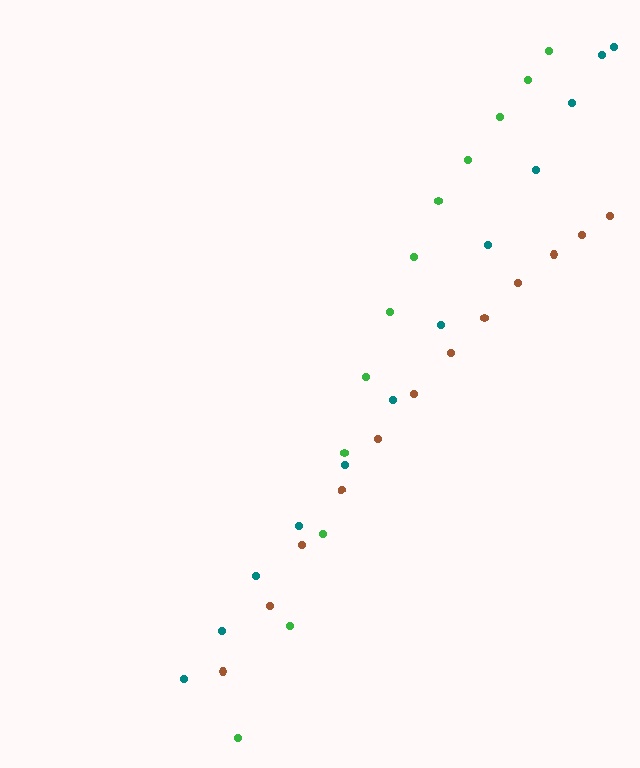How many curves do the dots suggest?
There are 3 distinct paths.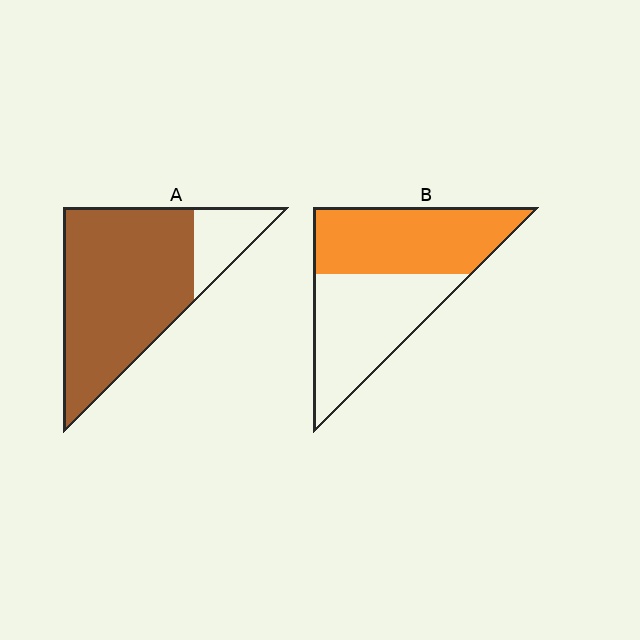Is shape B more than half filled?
Roughly half.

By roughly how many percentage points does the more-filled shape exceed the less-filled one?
By roughly 30 percentage points (A over B).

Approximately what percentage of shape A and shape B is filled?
A is approximately 80% and B is approximately 50%.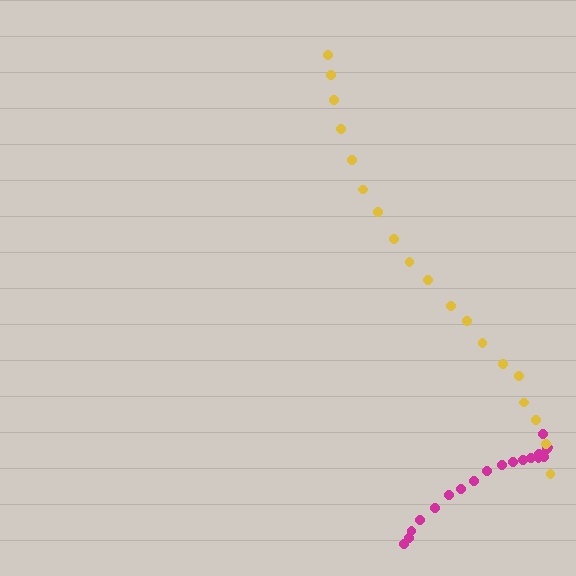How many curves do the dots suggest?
There are 2 distinct paths.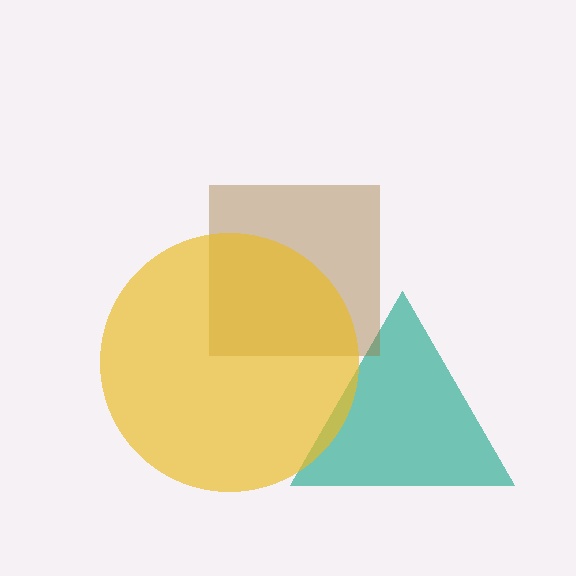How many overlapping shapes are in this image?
There are 3 overlapping shapes in the image.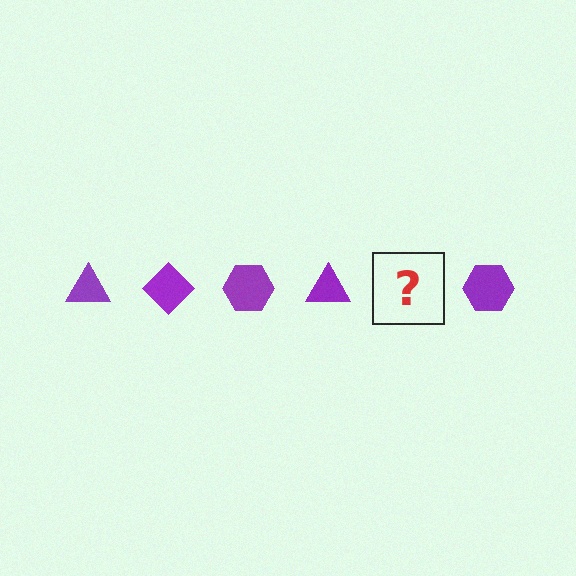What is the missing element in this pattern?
The missing element is a purple diamond.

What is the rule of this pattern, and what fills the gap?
The rule is that the pattern cycles through triangle, diamond, hexagon shapes in purple. The gap should be filled with a purple diamond.